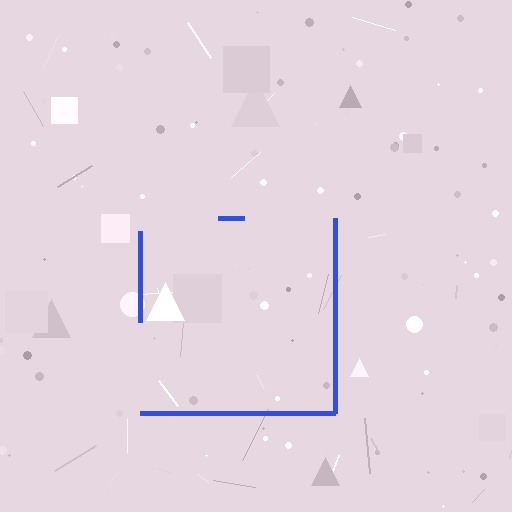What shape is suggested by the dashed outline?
The dashed outline suggests a square.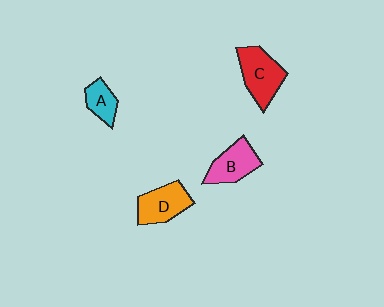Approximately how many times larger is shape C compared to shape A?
Approximately 1.9 times.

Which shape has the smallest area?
Shape A (cyan).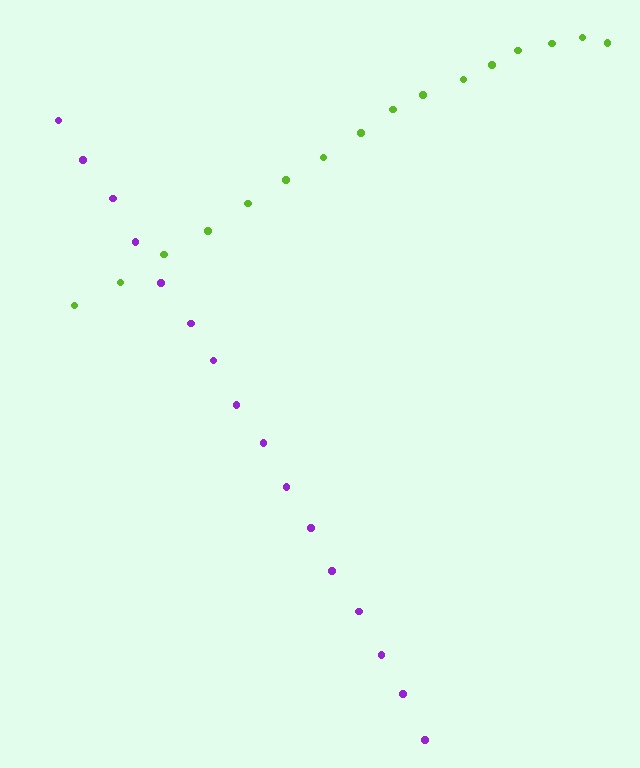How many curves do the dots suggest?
There are 2 distinct paths.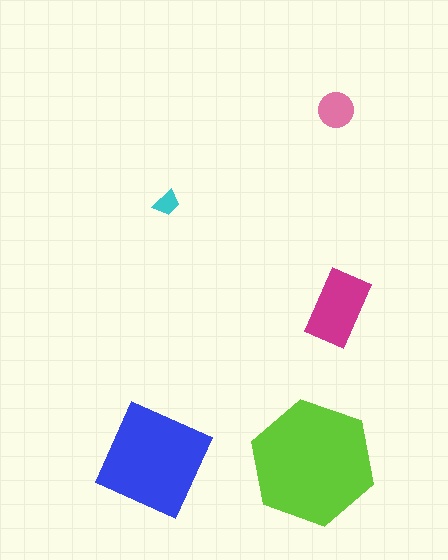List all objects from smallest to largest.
The cyan trapezoid, the pink circle, the magenta rectangle, the blue square, the lime hexagon.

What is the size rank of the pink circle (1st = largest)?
4th.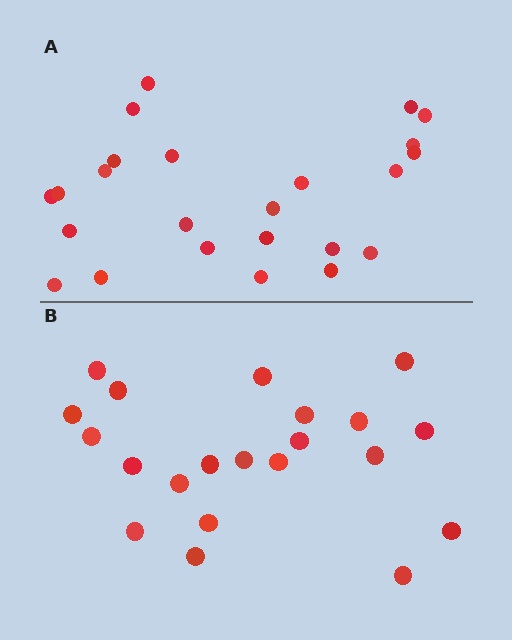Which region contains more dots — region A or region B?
Region A (the top region) has more dots.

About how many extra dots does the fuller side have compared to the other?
Region A has just a few more — roughly 2 or 3 more dots than region B.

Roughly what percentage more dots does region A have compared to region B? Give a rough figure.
About 15% more.